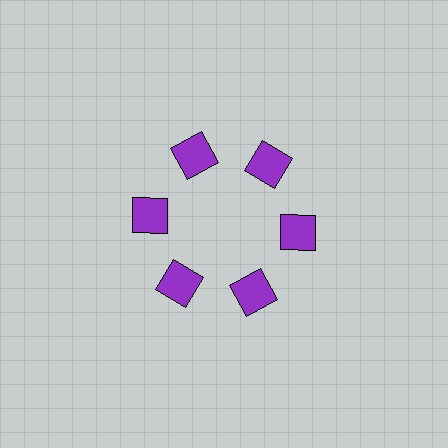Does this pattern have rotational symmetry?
Yes, this pattern has 6-fold rotational symmetry. It looks the same after rotating 60 degrees around the center.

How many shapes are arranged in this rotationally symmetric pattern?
There are 6 shapes, arranged in 6 groups of 1.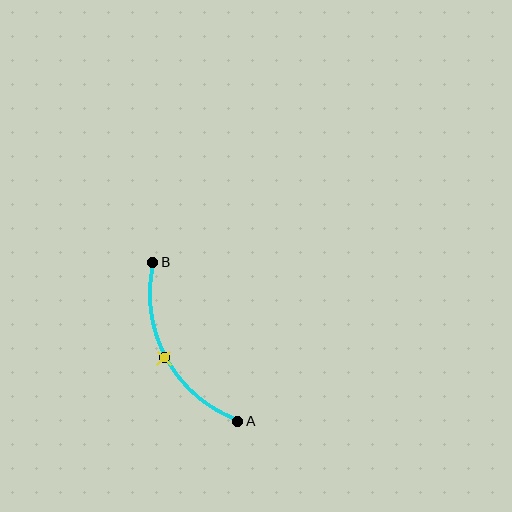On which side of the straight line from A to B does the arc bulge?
The arc bulges to the left of the straight line connecting A and B.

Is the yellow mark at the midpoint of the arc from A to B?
Yes. The yellow mark lies on the arc at equal arc-length from both A and B — it is the arc midpoint.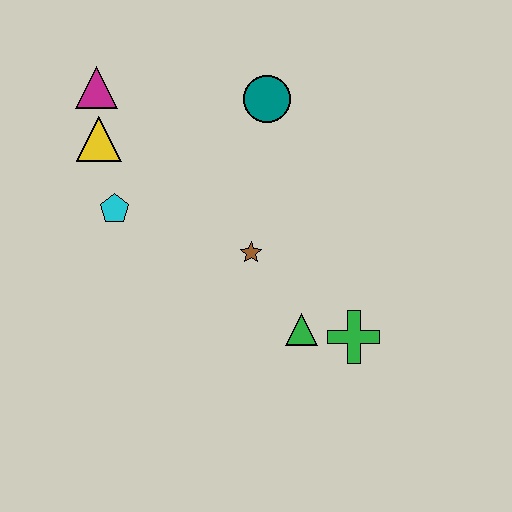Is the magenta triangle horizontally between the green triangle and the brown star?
No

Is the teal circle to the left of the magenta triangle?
No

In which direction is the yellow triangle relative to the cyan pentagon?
The yellow triangle is above the cyan pentagon.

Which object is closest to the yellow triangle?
The magenta triangle is closest to the yellow triangle.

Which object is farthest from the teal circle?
The green cross is farthest from the teal circle.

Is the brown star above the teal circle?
No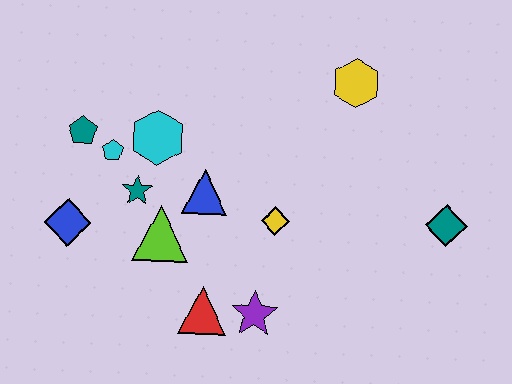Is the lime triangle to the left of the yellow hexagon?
Yes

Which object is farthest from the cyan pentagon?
The teal diamond is farthest from the cyan pentagon.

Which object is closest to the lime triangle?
The teal star is closest to the lime triangle.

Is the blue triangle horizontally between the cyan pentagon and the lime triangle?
No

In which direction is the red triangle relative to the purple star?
The red triangle is to the left of the purple star.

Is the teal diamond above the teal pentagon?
No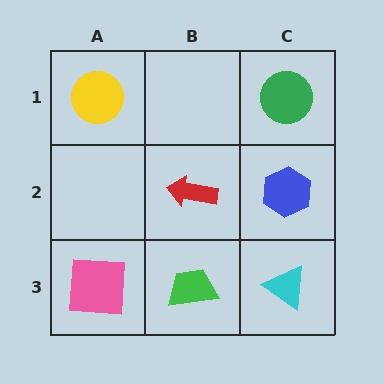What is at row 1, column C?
A green circle.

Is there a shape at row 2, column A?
No, that cell is empty.